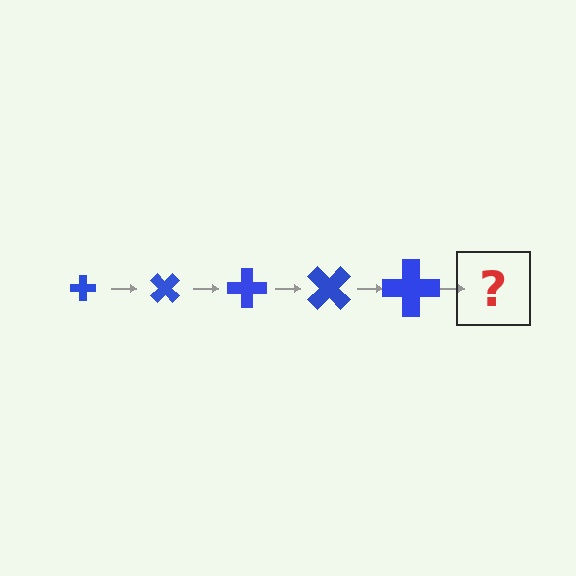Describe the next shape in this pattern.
It should be a cross, larger than the previous one and rotated 225 degrees from the start.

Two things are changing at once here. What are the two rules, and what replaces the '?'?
The two rules are that the cross grows larger each step and it rotates 45 degrees each step. The '?' should be a cross, larger than the previous one and rotated 225 degrees from the start.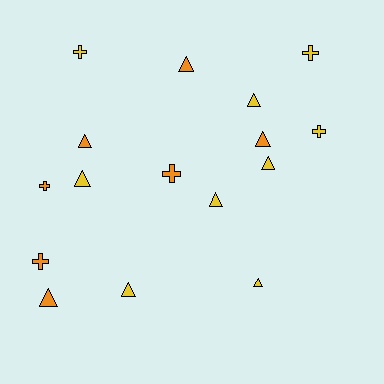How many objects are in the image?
There are 16 objects.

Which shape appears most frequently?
Triangle, with 10 objects.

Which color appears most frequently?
Yellow, with 9 objects.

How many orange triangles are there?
There are 4 orange triangles.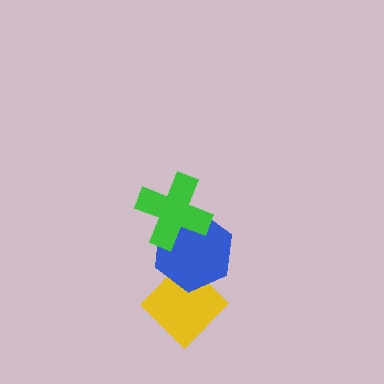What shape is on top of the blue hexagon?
The green cross is on top of the blue hexagon.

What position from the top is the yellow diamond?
The yellow diamond is 3rd from the top.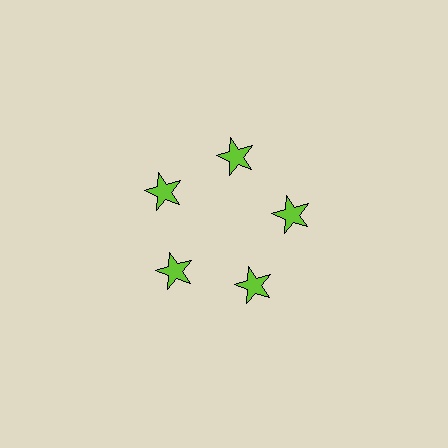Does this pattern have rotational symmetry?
Yes, this pattern has 5-fold rotational symmetry. It looks the same after rotating 72 degrees around the center.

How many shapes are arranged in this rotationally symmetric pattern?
There are 5 shapes, arranged in 5 groups of 1.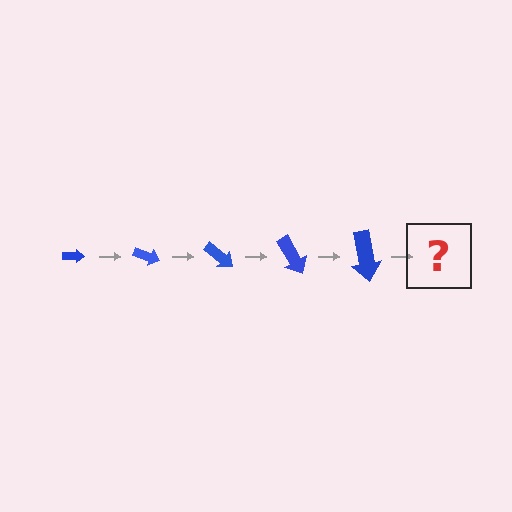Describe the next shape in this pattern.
It should be an arrow, larger than the previous one and rotated 100 degrees from the start.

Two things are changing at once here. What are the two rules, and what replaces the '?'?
The two rules are that the arrow grows larger each step and it rotates 20 degrees each step. The '?' should be an arrow, larger than the previous one and rotated 100 degrees from the start.